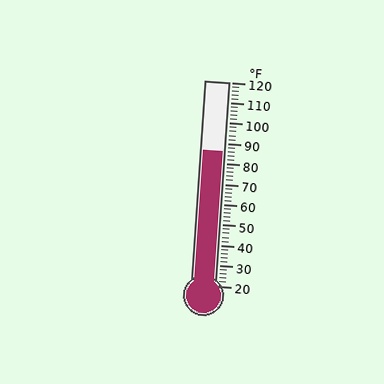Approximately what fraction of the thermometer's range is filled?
The thermometer is filled to approximately 65% of its range.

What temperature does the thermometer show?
The thermometer shows approximately 86°F.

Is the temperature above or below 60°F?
The temperature is above 60°F.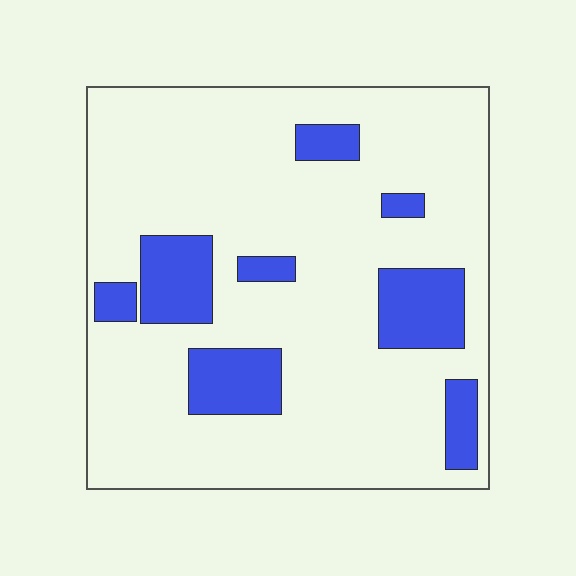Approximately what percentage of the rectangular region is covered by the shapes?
Approximately 20%.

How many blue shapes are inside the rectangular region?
8.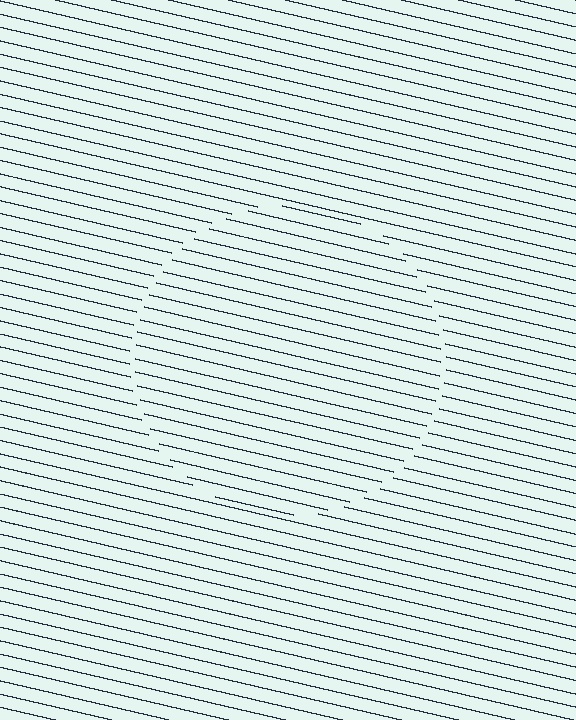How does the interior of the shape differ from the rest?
The interior of the shape contains the same grating, shifted by half a period — the contour is defined by the phase discontinuity where line-ends from the inner and outer gratings abut.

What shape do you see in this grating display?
An illusory circle. The interior of the shape contains the same grating, shifted by half a period — the contour is defined by the phase discontinuity where line-ends from the inner and outer gratings abut.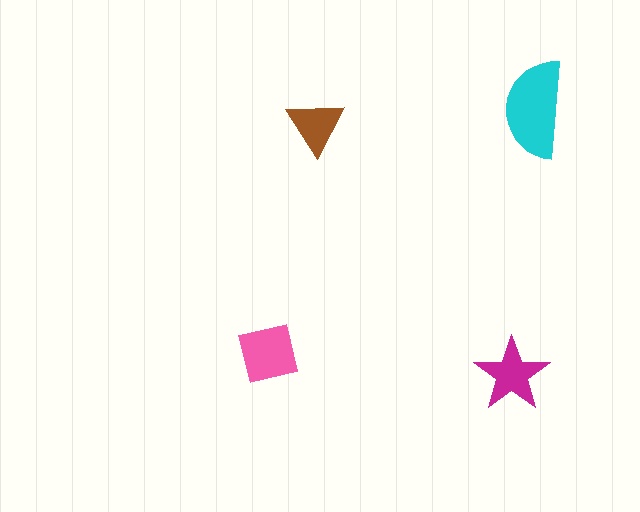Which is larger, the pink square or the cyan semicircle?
The cyan semicircle.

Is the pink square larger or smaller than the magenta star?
Larger.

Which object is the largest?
The cyan semicircle.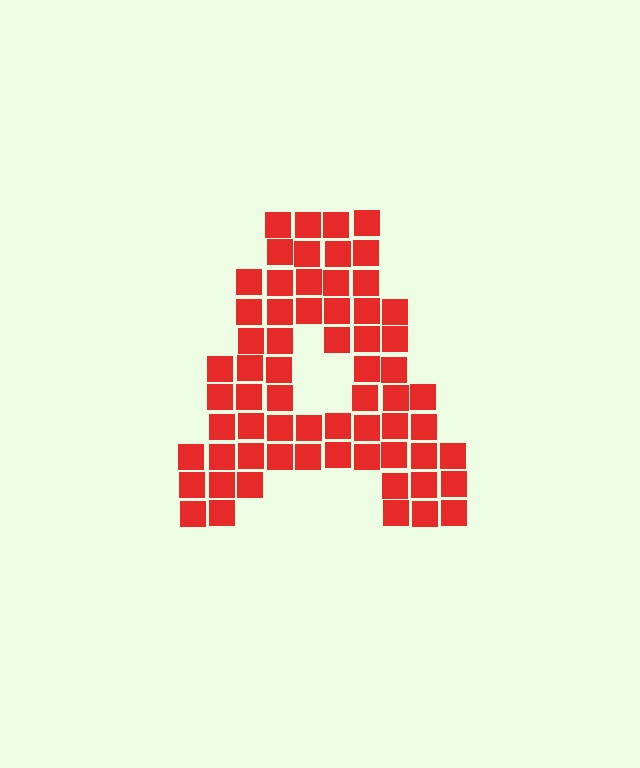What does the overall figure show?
The overall figure shows the letter A.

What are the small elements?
The small elements are squares.